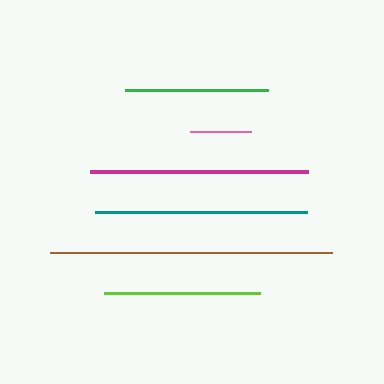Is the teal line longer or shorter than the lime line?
The teal line is longer than the lime line.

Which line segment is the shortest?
The pink line is the shortest at approximately 61 pixels.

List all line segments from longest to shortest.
From longest to shortest: brown, magenta, teal, lime, green, pink.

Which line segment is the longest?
The brown line is the longest at approximately 282 pixels.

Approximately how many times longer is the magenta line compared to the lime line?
The magenta line is approximately 1.4 times the length of the lime line.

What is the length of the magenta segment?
The magenta segment is approximately 218 pixels long.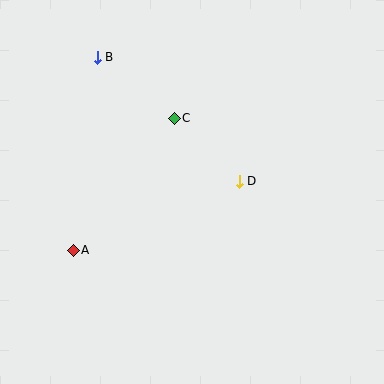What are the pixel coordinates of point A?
Point A is at (73, 250).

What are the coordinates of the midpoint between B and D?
The midpoint between B and D is at (168, 119).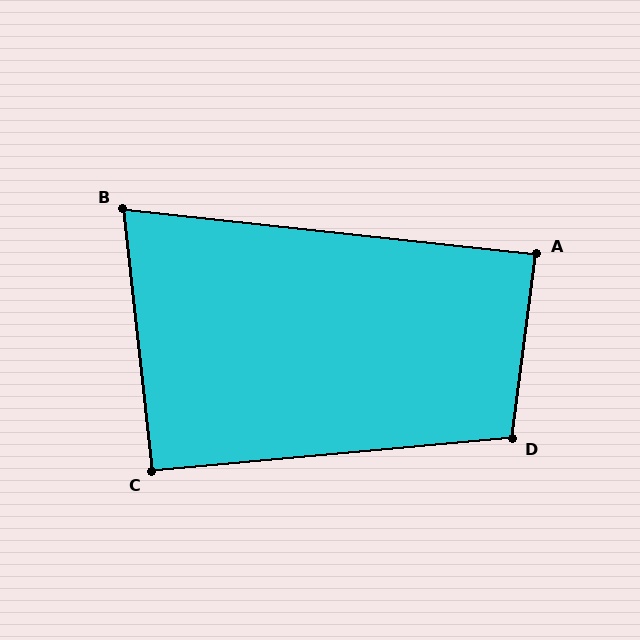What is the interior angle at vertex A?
Approximately 89 degrees (approximately right).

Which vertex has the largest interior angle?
D, at approximately 102 degrees.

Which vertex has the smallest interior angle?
B, at approximately 78 degrees.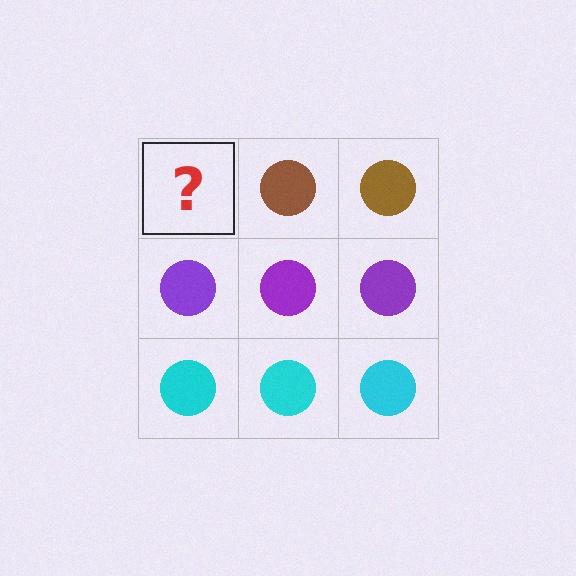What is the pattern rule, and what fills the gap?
The rule is that each row has a consistent color. The gap should be filled with a brown circle.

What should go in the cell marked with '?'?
The missing cell should contain a brown circle.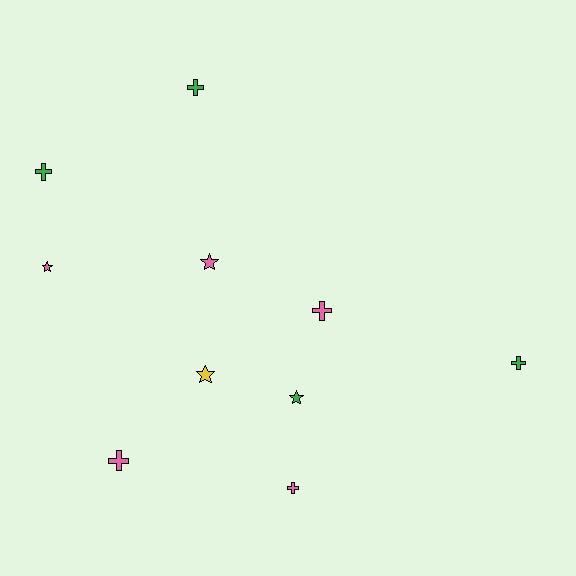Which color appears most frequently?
Pink, with 5 objects.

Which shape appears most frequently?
Cross, with 6 objects.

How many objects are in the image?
There are 10 objects.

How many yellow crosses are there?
There are no yellow crosses.